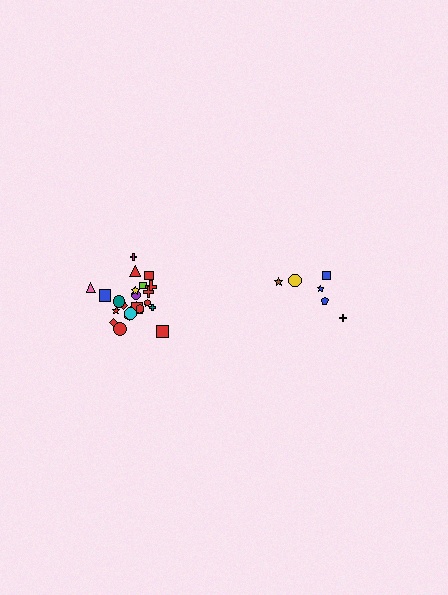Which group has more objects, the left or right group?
The left group.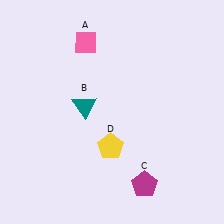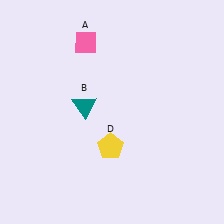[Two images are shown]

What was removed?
The magenta pentagon (C) was removed in Image 2.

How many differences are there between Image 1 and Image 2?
There is 1 difference between the two images.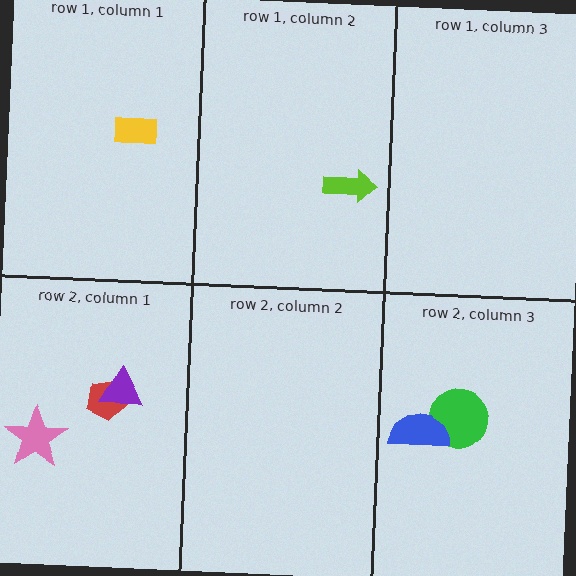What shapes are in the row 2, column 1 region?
The pink star, the red pentagon, the purple triangle.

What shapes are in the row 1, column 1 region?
The yellow rectangle.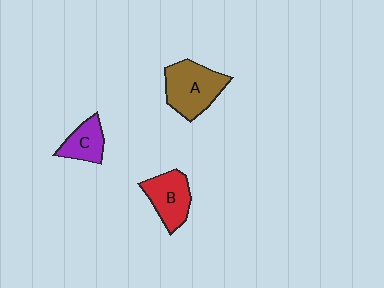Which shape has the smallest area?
Shape C (purple).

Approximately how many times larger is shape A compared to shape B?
Approximately 1.3 times.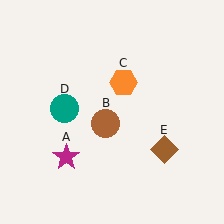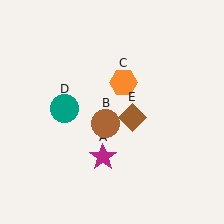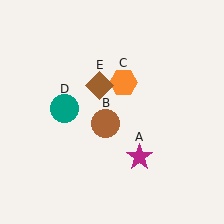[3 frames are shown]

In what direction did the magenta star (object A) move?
The magenta star (object A) moved right.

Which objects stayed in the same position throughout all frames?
Brown circle (object B) and orange hexagon (object C) and teal circle (object D) remained stationary.